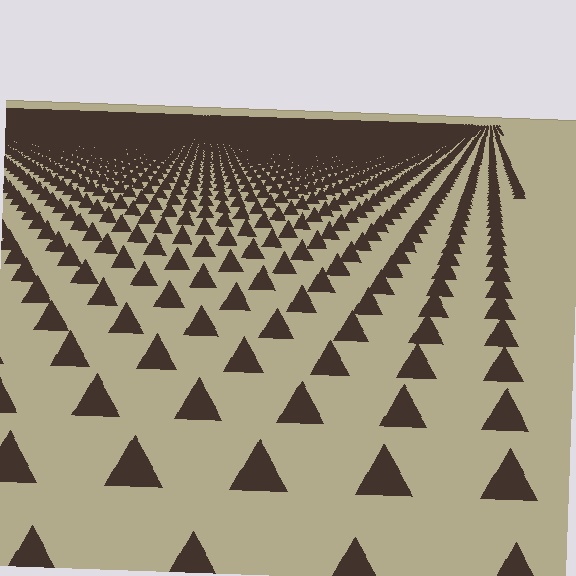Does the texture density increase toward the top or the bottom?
Density increases toward the top.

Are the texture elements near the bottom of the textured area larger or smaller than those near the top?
Larger. Near the bottom, elements are closer to the viewer and appear at a bigger on-screen size.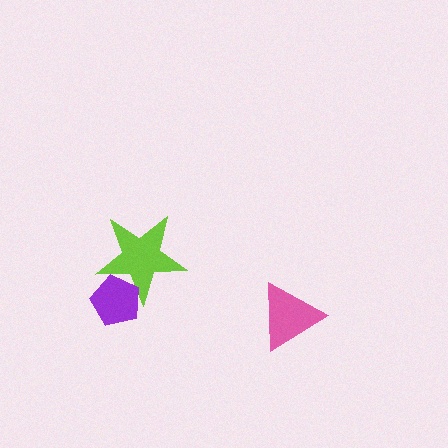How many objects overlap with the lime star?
1 object overlaps with the lime star.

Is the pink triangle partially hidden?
No, no other shape covers it.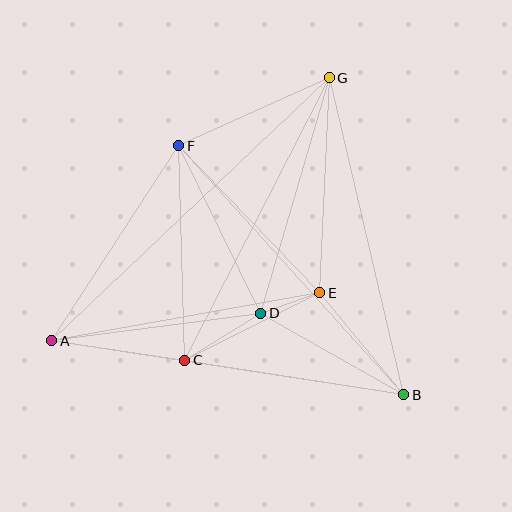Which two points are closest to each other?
Points D and E are closest to each other.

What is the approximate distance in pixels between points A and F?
The distance between A and F is approximately 233 pixels.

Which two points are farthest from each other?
Points A and G are farthest from each other.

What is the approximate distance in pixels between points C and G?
The distance between C and G is approximately 317 pixels.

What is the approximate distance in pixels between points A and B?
The distance between A and B is approximately 356 pixels.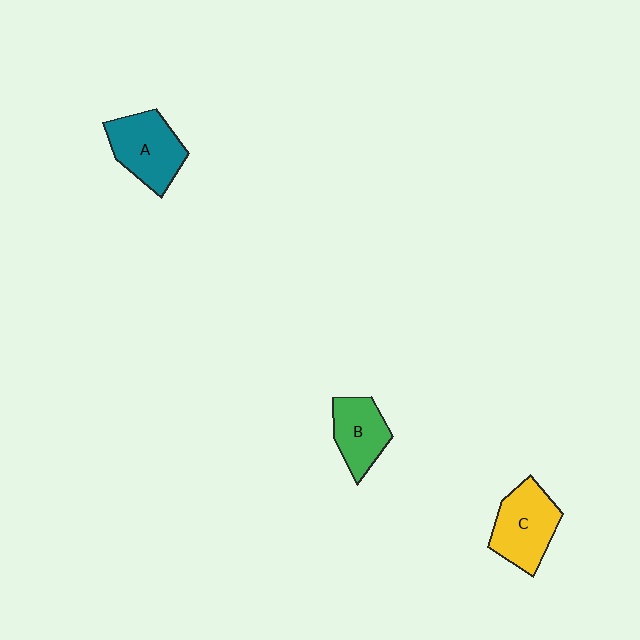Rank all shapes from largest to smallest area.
From largest to smallest: C (yellow), A (teal), B (green).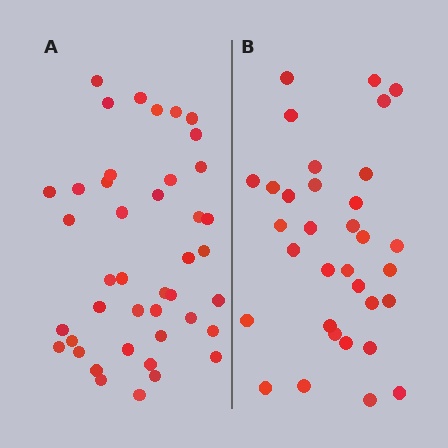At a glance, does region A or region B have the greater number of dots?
Region A (the left region) has more dots.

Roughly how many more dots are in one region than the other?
Region A has roughly 8 or so more dots than region B.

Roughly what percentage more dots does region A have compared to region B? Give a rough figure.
About 25% more.